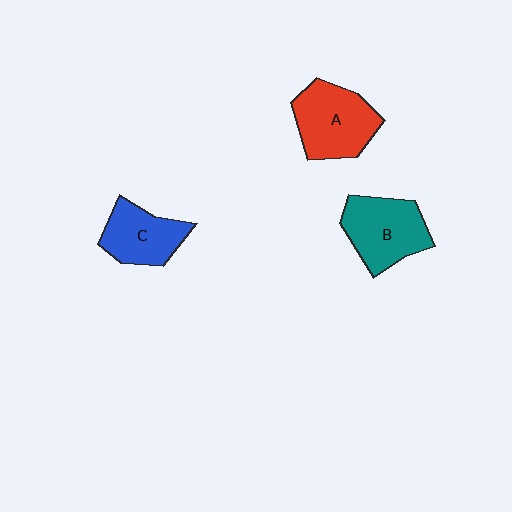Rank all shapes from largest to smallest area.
From largest to smallest: A (red), B (teal), C (blue).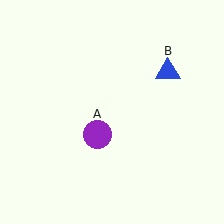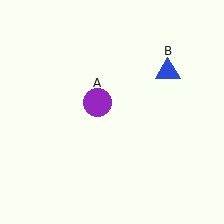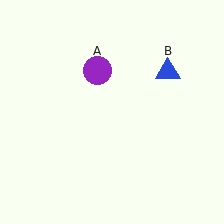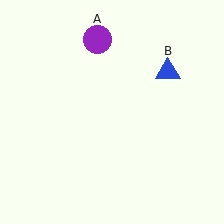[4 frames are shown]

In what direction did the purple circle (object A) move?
The purple circle (object A) moved up.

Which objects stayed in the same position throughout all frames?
Blue triangle (object B) remained stationary.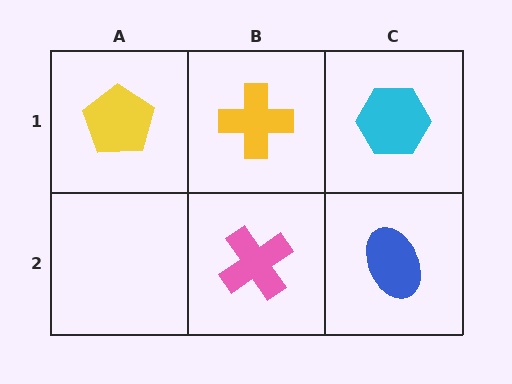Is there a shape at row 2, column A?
No, that cell is empty.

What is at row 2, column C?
A blue ellipse.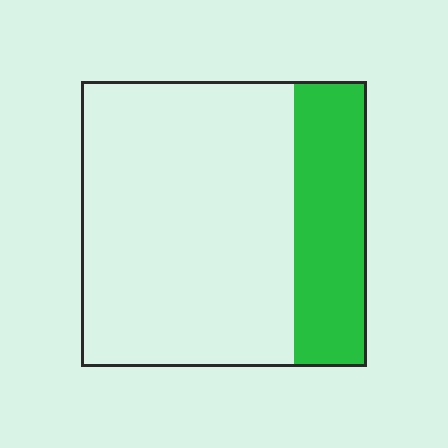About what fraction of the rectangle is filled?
About one quarter (1/4).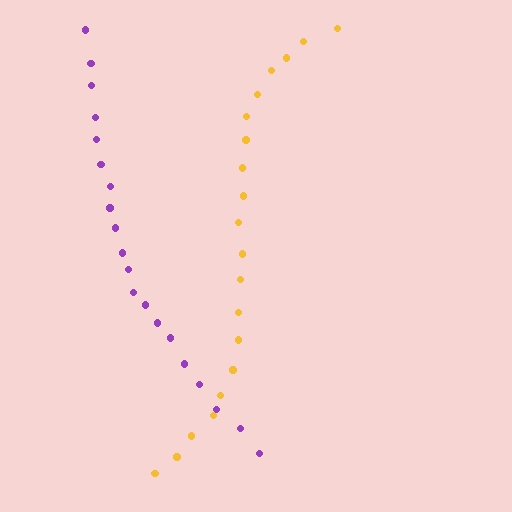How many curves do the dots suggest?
There are 2 distinct paths.